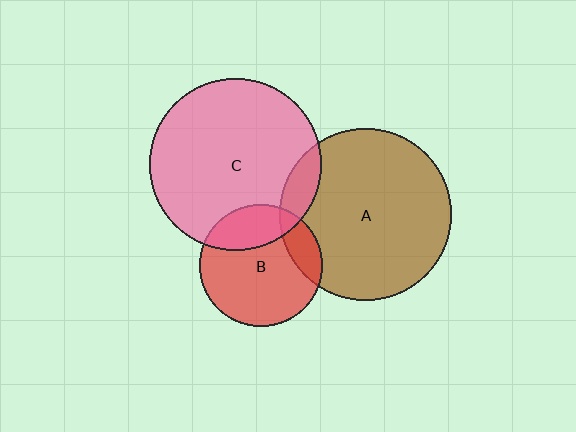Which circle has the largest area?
Circle C (pink).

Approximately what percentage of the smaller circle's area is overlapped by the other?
Approximately 25%.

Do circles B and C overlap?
Yes.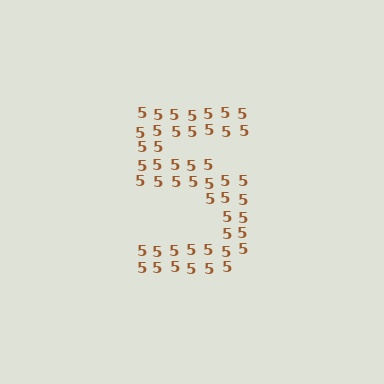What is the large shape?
The large shape is the digit 5.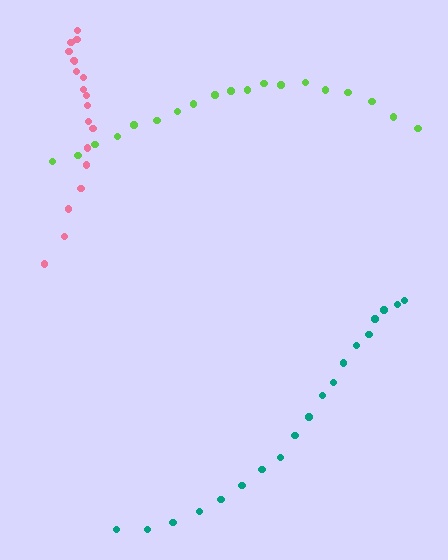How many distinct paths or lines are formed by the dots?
There are 3 distinct paths.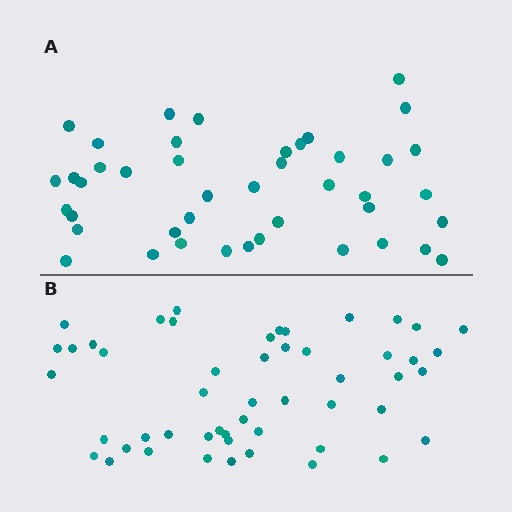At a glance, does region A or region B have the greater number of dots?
Region B (the bottom region) has more dots.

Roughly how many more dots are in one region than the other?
Region B has roughly 8 or so more dots than region A.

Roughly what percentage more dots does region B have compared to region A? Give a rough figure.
About 20% more.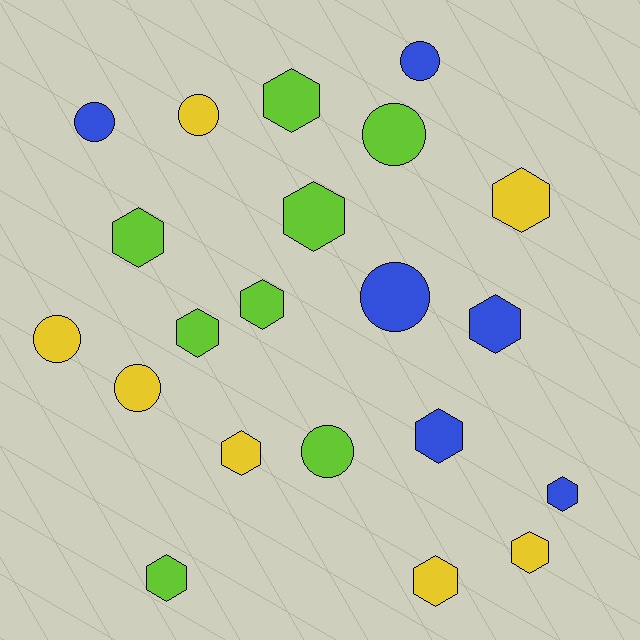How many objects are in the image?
There are 21 objects.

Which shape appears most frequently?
Hexagon, with 13 objects.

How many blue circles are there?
There are 3 blue circles.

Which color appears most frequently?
Lime, with 8 objects.